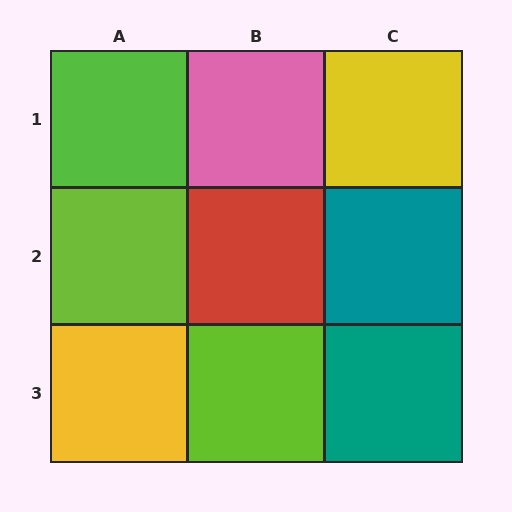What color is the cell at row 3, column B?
Lime.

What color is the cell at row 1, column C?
Yellow.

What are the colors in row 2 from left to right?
Lime, red, teal.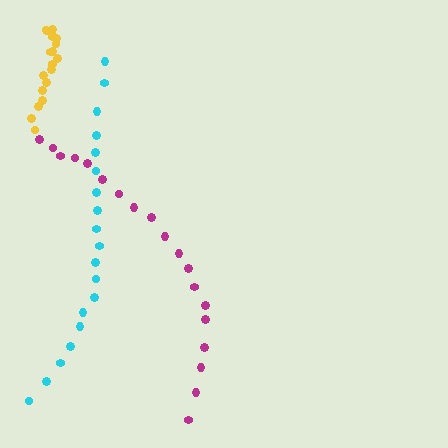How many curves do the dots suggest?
There are 3 distinct paths.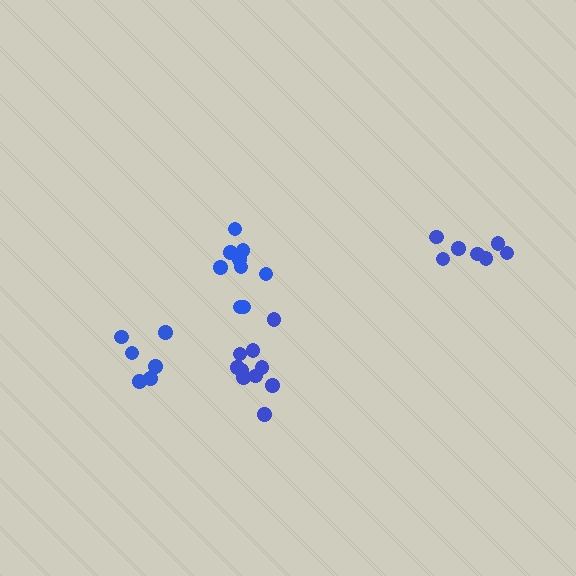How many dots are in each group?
Group 1: 7 dots, Group 2: 6 dots, Group 3: 9 dots, Group 4: 10 dots (32 total).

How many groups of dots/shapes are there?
There are 4 groups.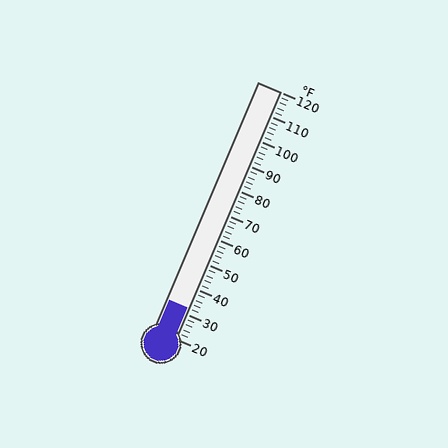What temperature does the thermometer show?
The thermometer shows approximately 32°F.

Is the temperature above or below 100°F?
The temperature is below 100°F.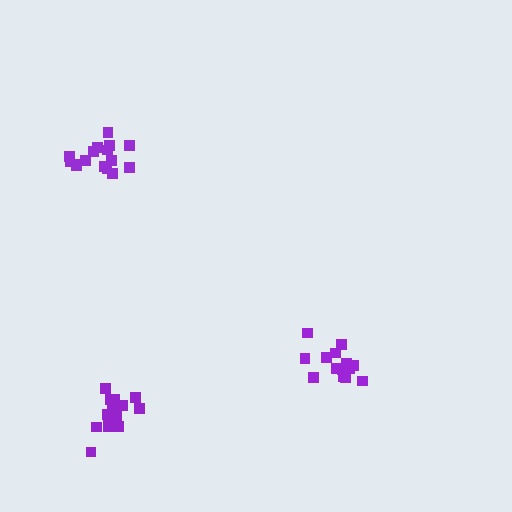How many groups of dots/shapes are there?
There are 3 groups.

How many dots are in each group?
Group 1: 16 dots, Group 2: 14 dots, Group 3: 15 dots (45 total).